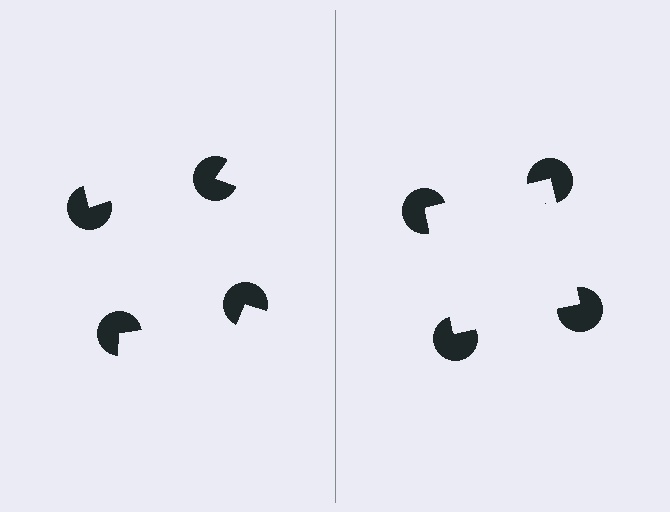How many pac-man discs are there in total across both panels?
8 — 4 on each side.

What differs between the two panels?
The pac-man discs are positioned identically on both sides; only the wedge orientations differ. On the right they align to a square; on the left they are misaligned.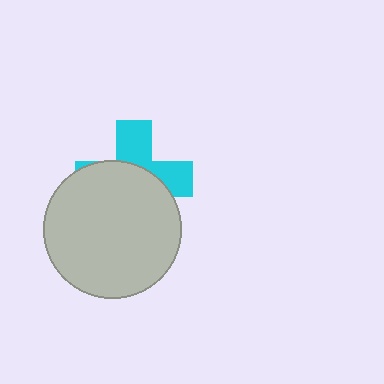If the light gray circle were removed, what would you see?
You would see the complete cyan cross.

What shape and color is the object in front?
The object in front is a light gray circle.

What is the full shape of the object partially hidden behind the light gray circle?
The partially hidden object is a cyan cross.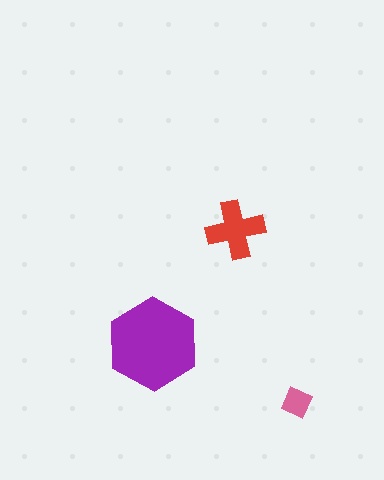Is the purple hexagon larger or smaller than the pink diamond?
Larger.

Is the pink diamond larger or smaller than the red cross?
Smaller.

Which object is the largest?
The purple hexagon.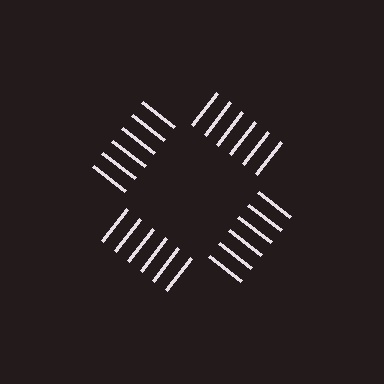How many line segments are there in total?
24 — 6 along each of the 4 edges.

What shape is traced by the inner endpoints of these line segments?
An illusory square — the line segments terminate on its edges but no continuous stroke is drawn.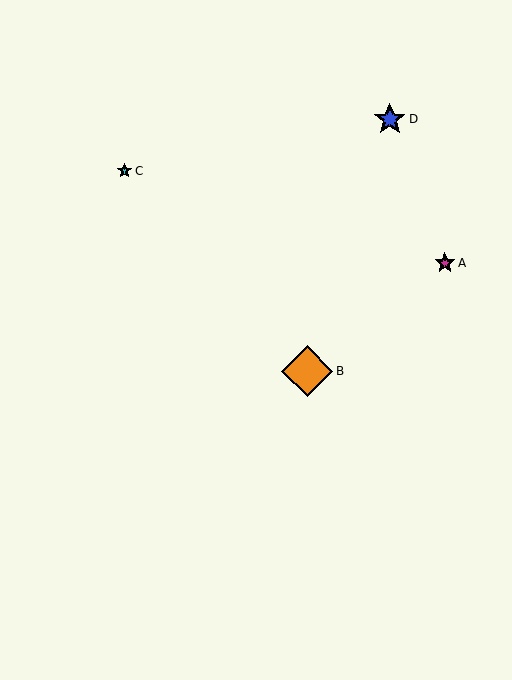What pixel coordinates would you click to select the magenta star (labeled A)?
Click at (445, 263) to select the magenta star A.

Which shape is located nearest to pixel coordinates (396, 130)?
The blue star (labeled D) at (390, 119) is nearest to that location.